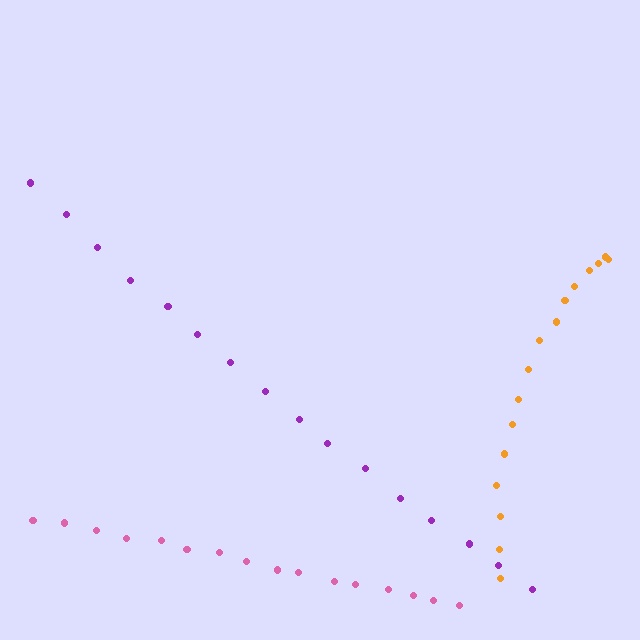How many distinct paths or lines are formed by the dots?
There are 3 distinct paths.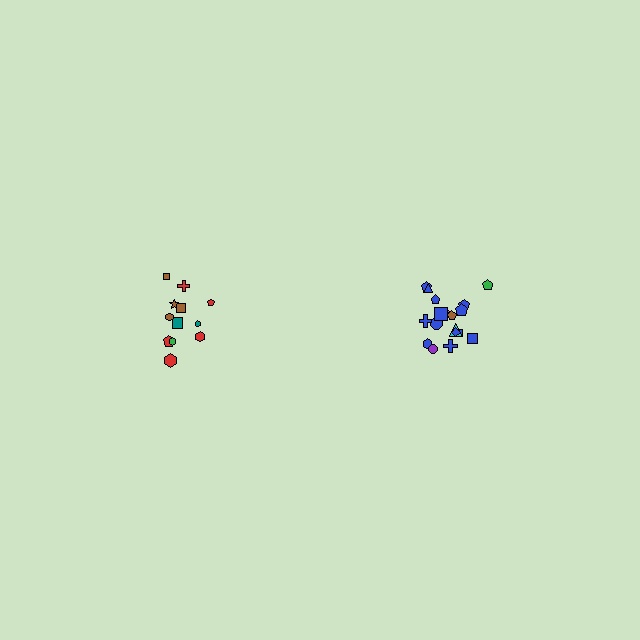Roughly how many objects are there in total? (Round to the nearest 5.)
Roughly 30 objects in total.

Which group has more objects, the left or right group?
The right group.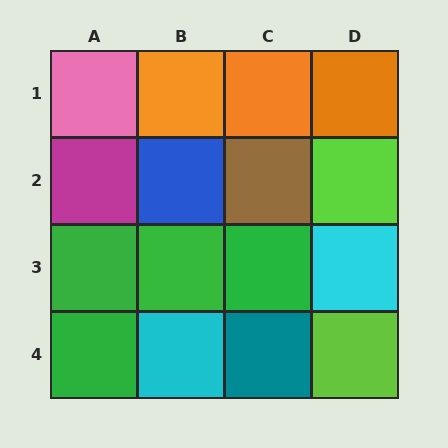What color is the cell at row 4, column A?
Green.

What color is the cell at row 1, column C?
Orange.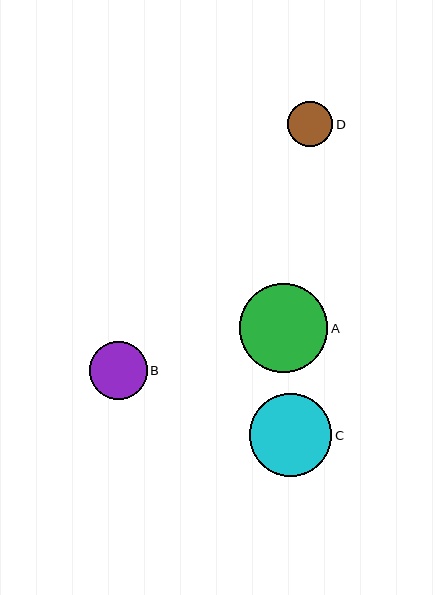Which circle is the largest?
Circle A is the largest with a size of approximately 88 pixels.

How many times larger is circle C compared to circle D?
Circle C is approximately 1.8 times the size of circle D.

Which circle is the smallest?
Circle D is the smallest with a size of approximately 45 pixels.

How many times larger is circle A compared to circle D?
Circle A is approximately 2.0 times the size of circle D.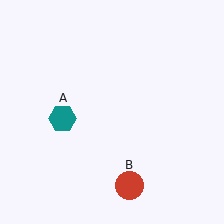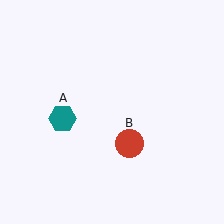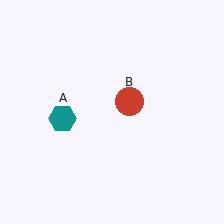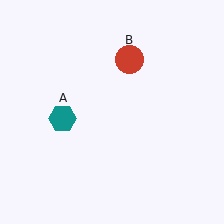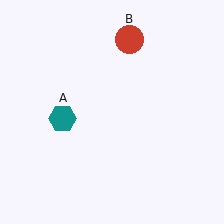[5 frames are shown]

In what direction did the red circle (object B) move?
The red circle (object B) moved up.